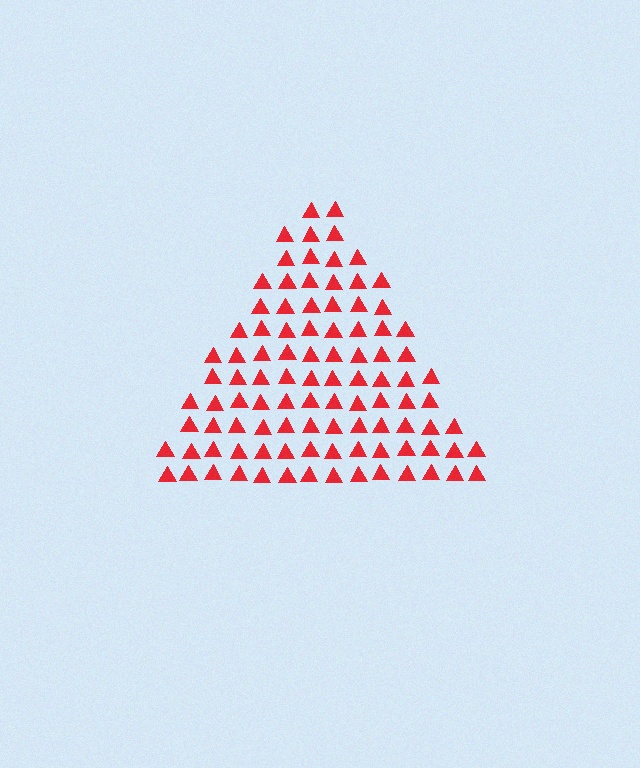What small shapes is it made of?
It is made of small triangles.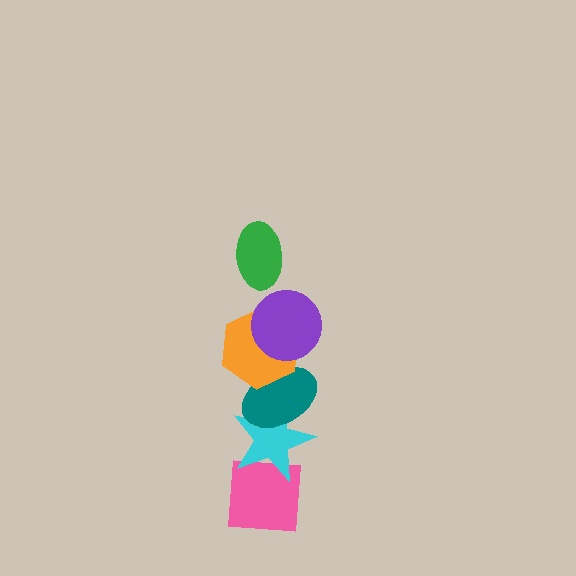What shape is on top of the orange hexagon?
The purple circle is on top of the orange hexagon.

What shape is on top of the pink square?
The cyan star is on top of the pink square.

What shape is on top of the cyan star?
The teal ellipse is on top of the cyan star.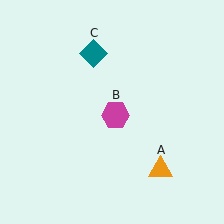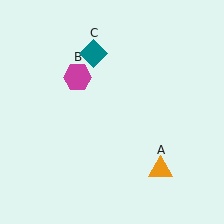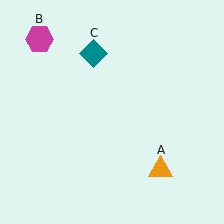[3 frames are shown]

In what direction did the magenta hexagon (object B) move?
The magenta hexagon (object B) moved up and to the left.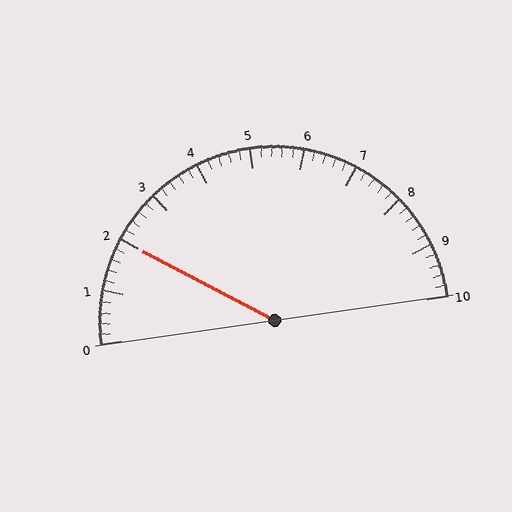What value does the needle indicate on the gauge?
The needle indicates approximately 2.0.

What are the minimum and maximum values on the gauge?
The gauge ranges from 0 to 10.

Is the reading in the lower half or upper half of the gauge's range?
The reading is in the lower half of the range (0 to 10).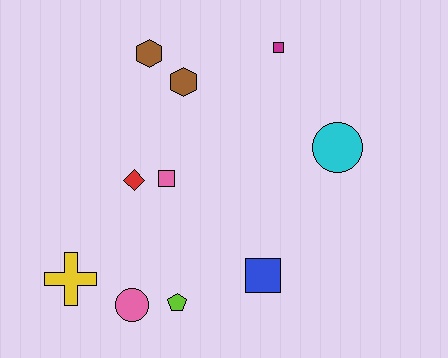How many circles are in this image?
There are 2 circles.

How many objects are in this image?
There are 10 objects.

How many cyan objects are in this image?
There is 1 cyan object.